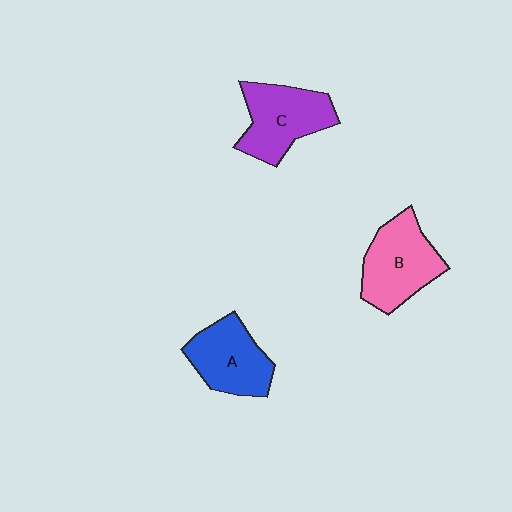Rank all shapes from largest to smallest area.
From largest to smallest: B (pink), C (purple), A (blue).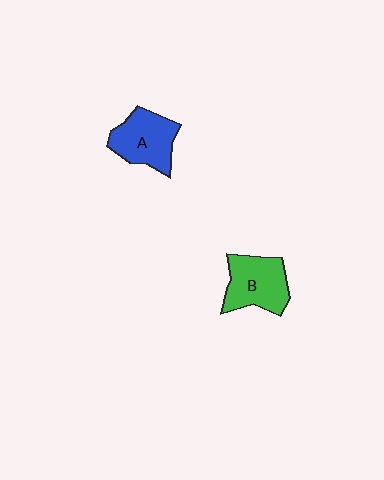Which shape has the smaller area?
Shape A (blue).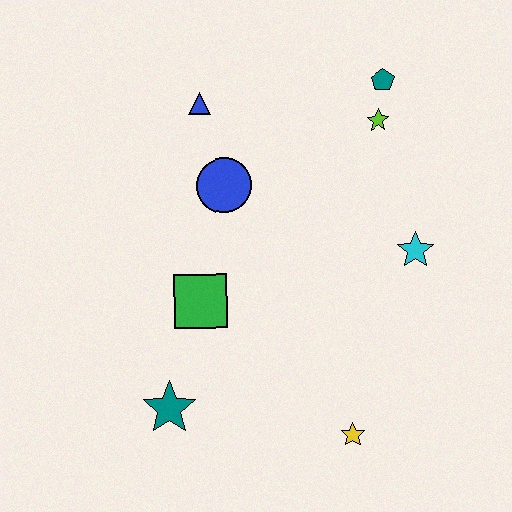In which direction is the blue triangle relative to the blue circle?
The blue triangle is above the blue circle.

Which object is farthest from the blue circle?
The yellow star is farthest from the blue circle.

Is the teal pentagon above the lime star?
Yes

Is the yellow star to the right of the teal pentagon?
No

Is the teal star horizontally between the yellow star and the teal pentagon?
No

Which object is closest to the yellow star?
The teal star is closest to the yellow star.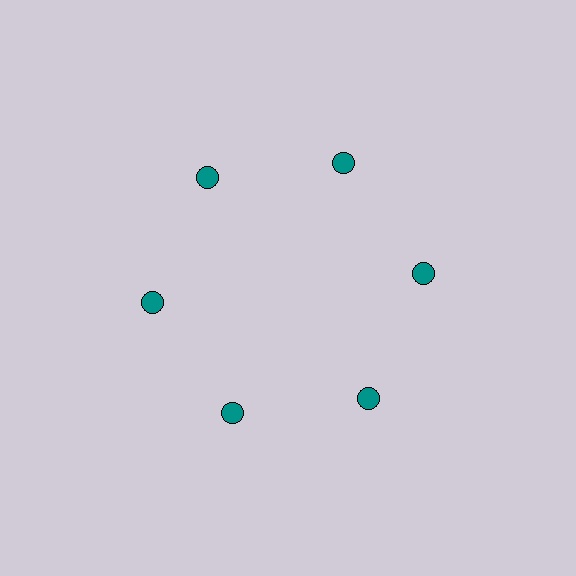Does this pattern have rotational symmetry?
Yes, this pattern has 6-fold rotational symmetry. It looks the same after rotating 60 degrees around the center.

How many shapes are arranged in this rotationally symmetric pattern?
There are 6 shapes, arranged in 6 groups of 1.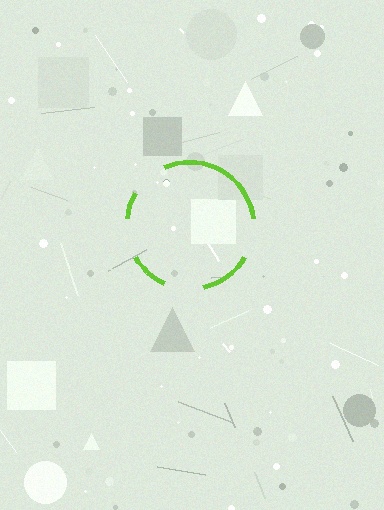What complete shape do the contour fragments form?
The contour fragments form a circle.